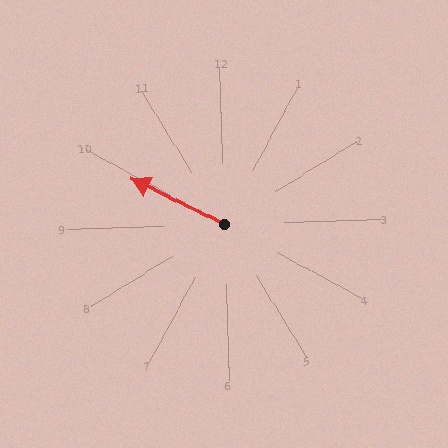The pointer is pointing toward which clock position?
Roughly 10 o'clock.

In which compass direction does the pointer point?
Northwest.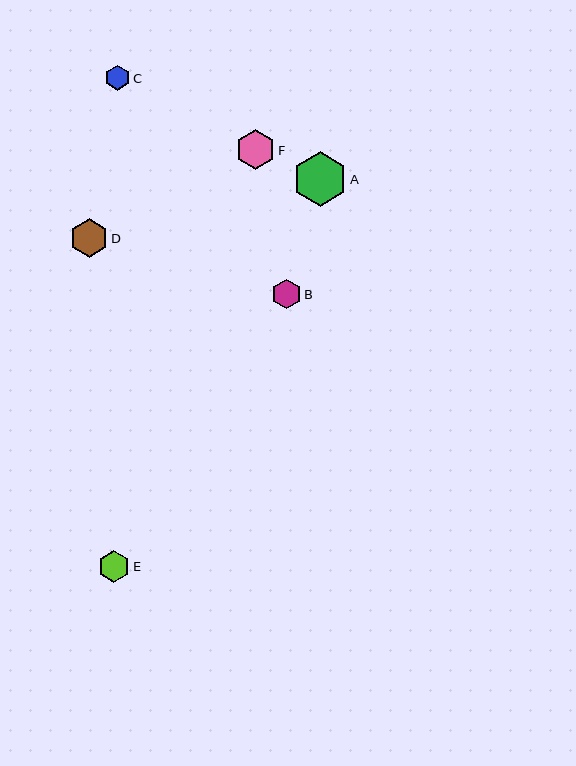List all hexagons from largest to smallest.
From largest to smallest: A, F, D, E, B, C.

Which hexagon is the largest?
Hexagon A is the largest with a size of approximately 55 pixels.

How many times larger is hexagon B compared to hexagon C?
Hexagon B is approximately 1.2 times the size of hexagon C.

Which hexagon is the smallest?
Hexagon C is the smallest with a size of approximately 25 pixels.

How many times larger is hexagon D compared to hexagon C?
Hexagon D is approximately 1.5 times the size of hexagon C.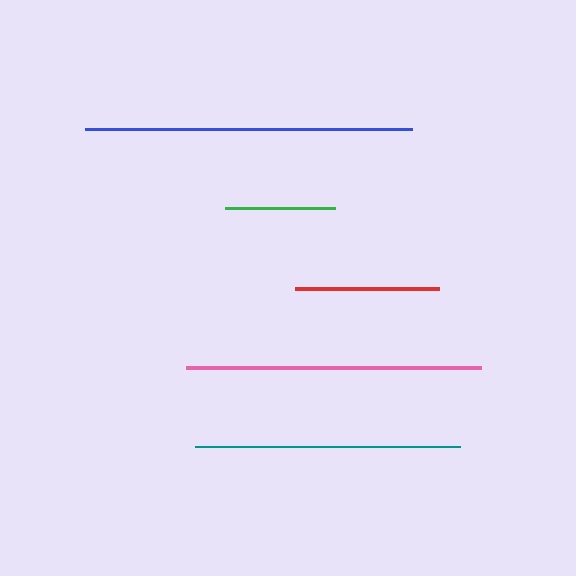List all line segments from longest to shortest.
From longest to shortest: blue, pink, teal, red, green.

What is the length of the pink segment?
The pink segment is approximately 295 pixels long.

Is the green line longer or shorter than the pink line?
The pink line is longer than the green line.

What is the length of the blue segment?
The blue segment is approximately 326 pixels long.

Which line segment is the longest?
The blue line is the longest at approximately 326 pixels.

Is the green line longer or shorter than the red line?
The red line is longer than the green line.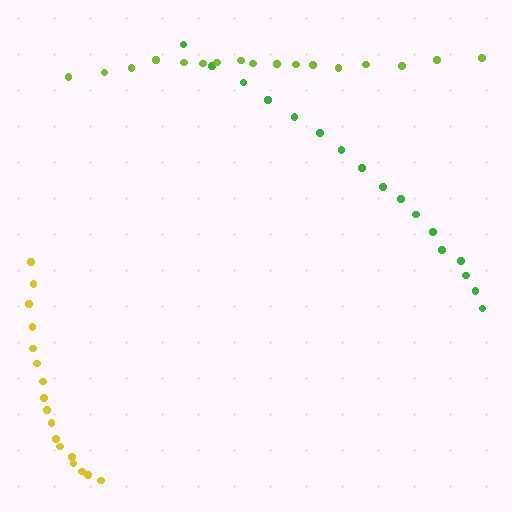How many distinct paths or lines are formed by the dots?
There are 3 distinct paths.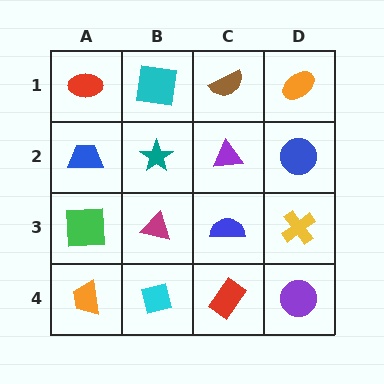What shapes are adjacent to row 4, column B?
A magenta triangle (row 3, column B), an orange trapezoid (row 4, column A), a red rectangle (row 4, column C).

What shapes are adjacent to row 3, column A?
A blue trapezoid (row 2, column A), an orange trapezoid (row 4, column A), a magenta triangle (row 3, column B).